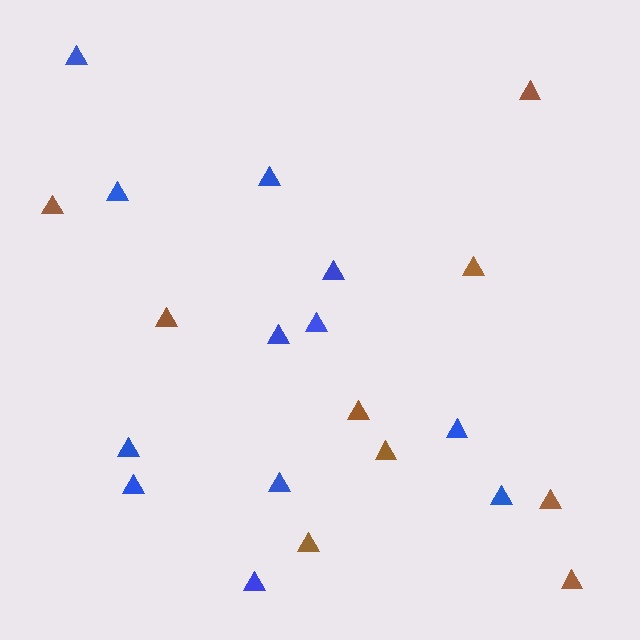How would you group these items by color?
There are 2 groups: one group of blue triangles (12) and one group of brown triangles (9).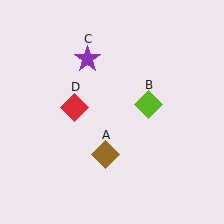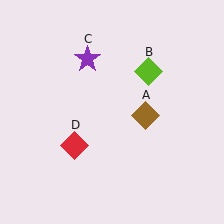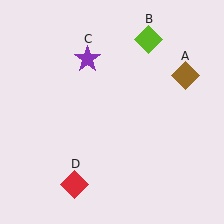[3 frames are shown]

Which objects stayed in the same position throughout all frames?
Purple star (object C) remained stationary.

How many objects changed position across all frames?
3 objects changed position: brown diamond (object A), lime diamond (object B), red diamond (object D).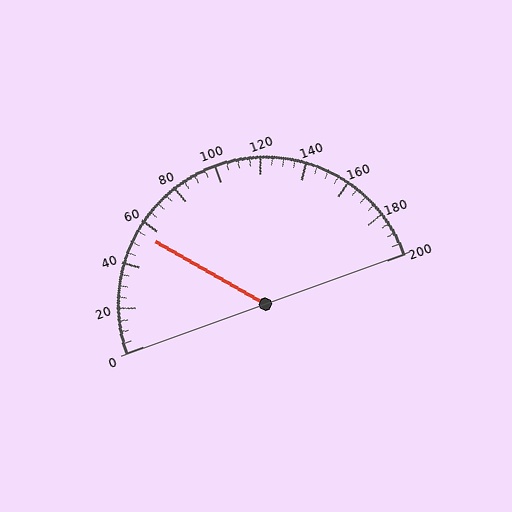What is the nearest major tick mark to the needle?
The nearest major tick mark is 60.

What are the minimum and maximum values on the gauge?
The gauge ranges from 0 to 200.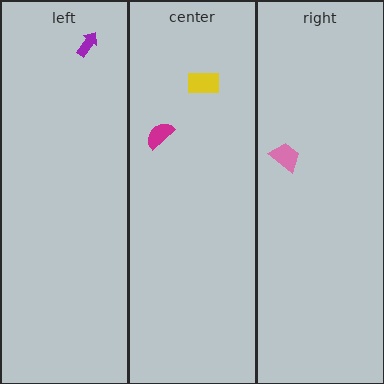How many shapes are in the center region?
2.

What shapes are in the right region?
The pink trapezoid.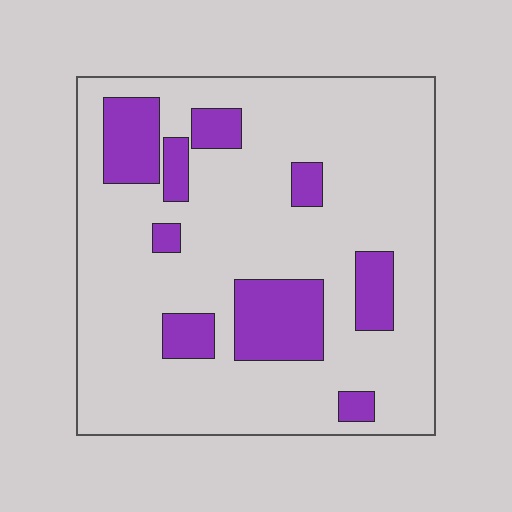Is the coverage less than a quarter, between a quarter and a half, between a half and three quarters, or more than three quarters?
Less than a quarter.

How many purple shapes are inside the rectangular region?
9.